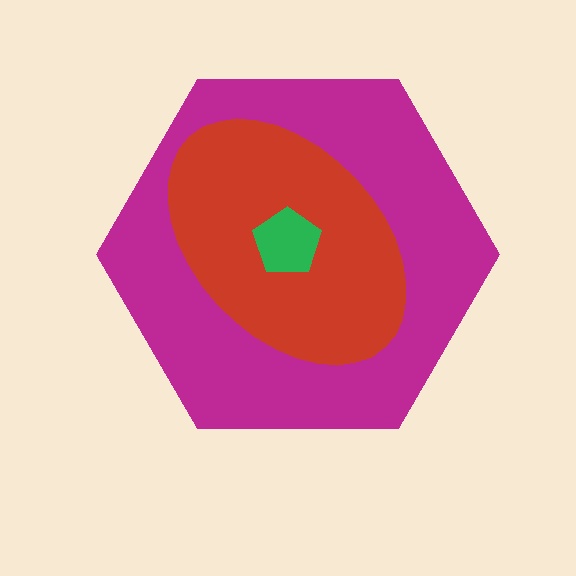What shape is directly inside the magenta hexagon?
The red ellipse.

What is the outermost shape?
The magenta hexagon.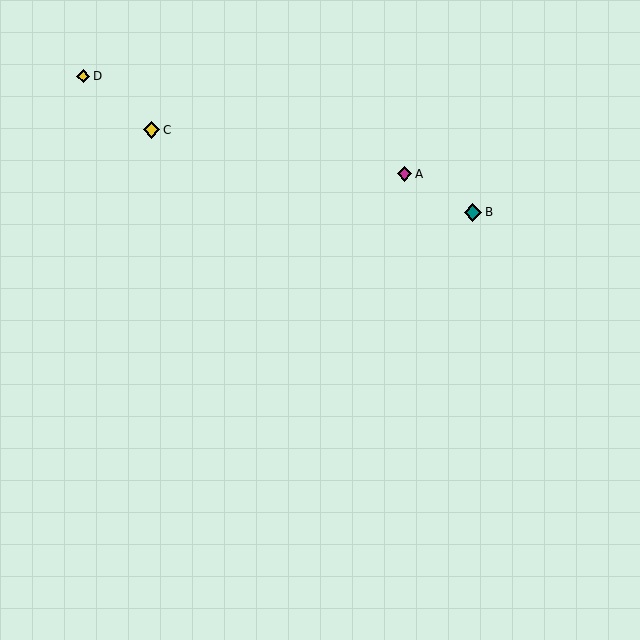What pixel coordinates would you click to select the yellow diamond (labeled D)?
Click at (83, 76) to select the yellow diamond D.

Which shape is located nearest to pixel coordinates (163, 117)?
The yellow diamond (labeled C) at (151, 130) is nearest to that location.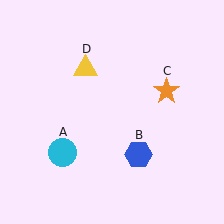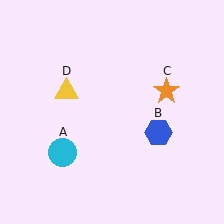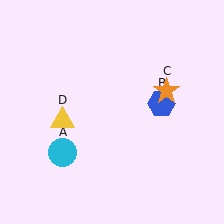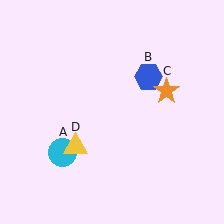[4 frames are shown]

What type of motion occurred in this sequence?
The blue hexagon (object B), yellow triangle (object D) rotated counterclockwise around the center of the scene.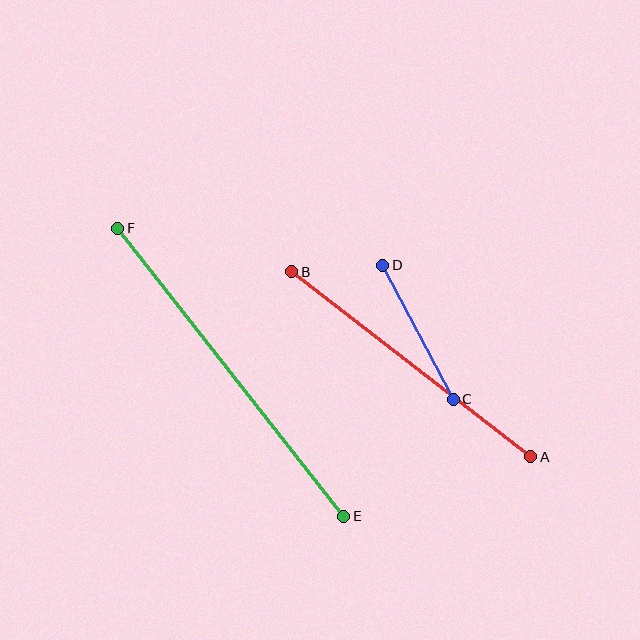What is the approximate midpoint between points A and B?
The midpoint is at approximately (411, 364) pixels.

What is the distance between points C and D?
The distance is approximately 151 pixels.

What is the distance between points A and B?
The distance is approximately 302 pixels.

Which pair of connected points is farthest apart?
Points E and F are farthest apart.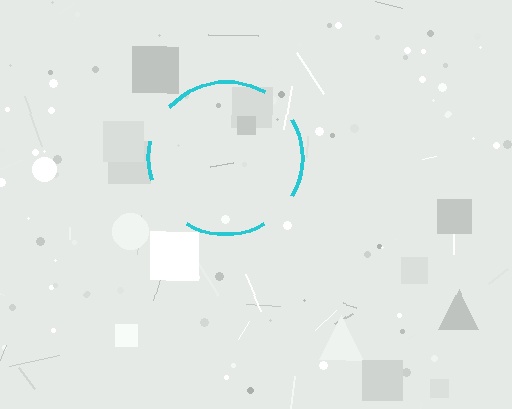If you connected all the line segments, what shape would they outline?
They would outline a circle.